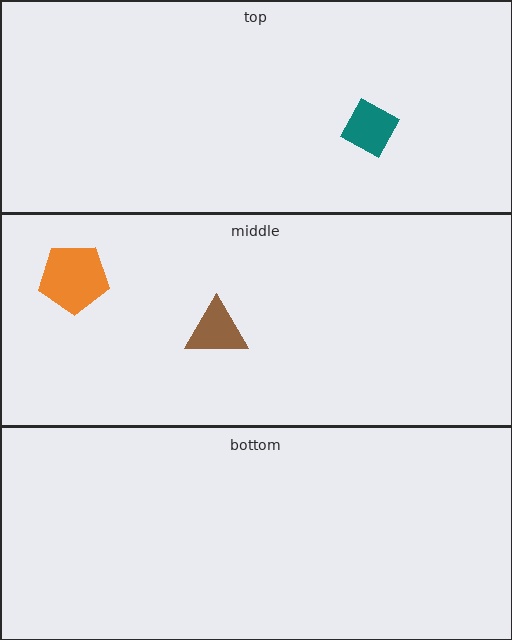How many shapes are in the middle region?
2.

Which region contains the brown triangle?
The middle region.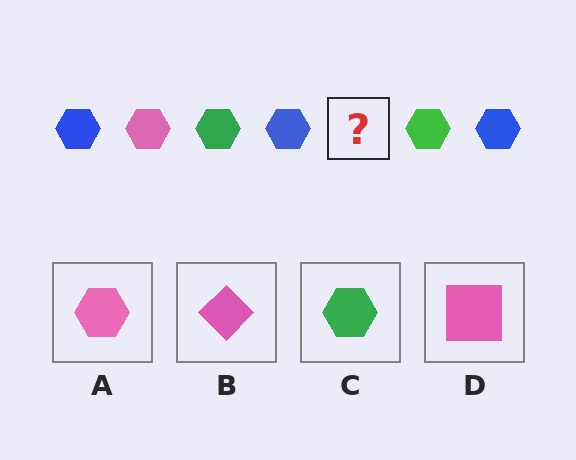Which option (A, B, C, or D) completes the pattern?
A.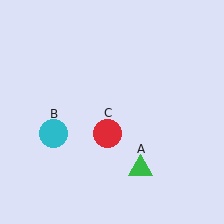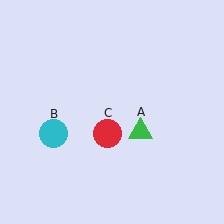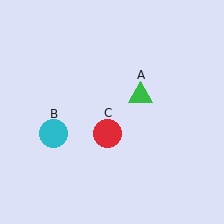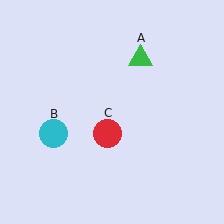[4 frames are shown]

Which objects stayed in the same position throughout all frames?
Cyan circle (object B) and red circle (object C) remained stationary.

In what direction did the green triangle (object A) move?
The green triangle (object A) moved up.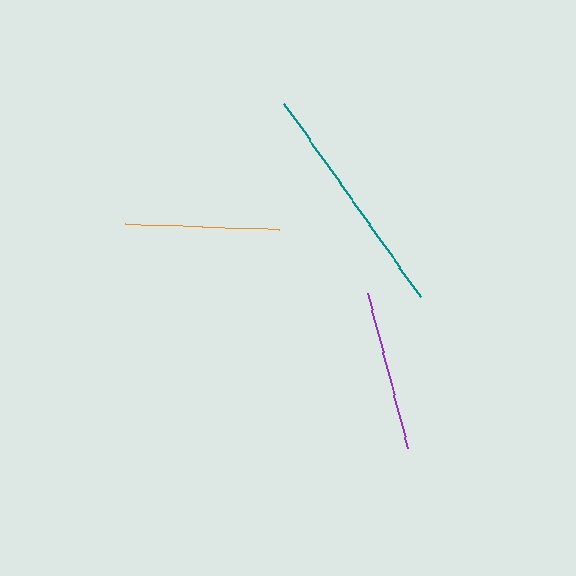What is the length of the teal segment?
The teal segment is approximately 237 pixels long.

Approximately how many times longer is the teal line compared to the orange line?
The teal line is approximately 1.5 times the length of the orange line.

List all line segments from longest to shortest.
From longest to shortest: teal, purple, orange.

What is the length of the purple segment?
The purple segment is approximately 161 pixels long.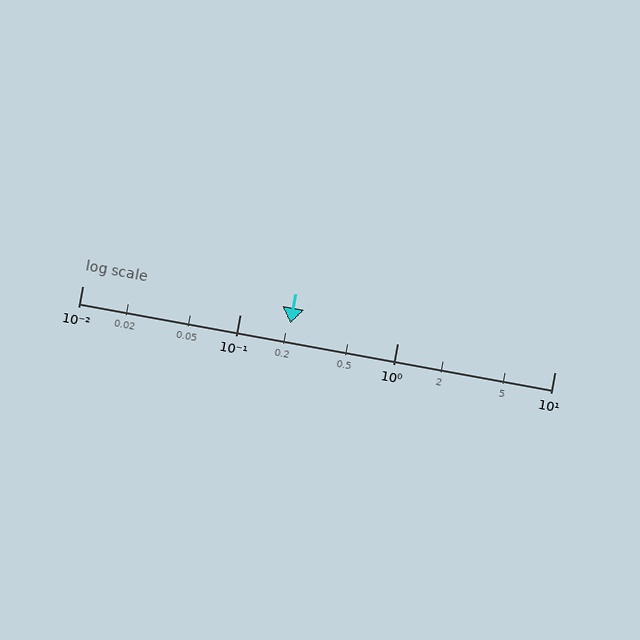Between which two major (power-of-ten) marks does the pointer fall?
The pointer is between 0.1 and 1.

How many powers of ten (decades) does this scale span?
The scale spans 3 decades, from 0.01 to 10.